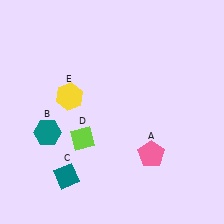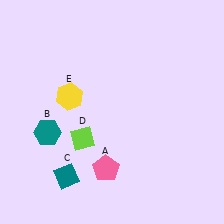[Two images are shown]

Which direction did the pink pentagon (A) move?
The pink pentagon (A) moved left.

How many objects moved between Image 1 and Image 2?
1 object moved between the two images.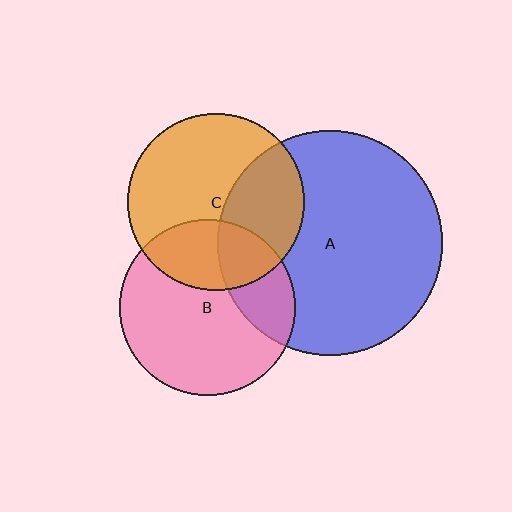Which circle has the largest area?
Circle A (blue).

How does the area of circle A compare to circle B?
Approximately 1.6 times.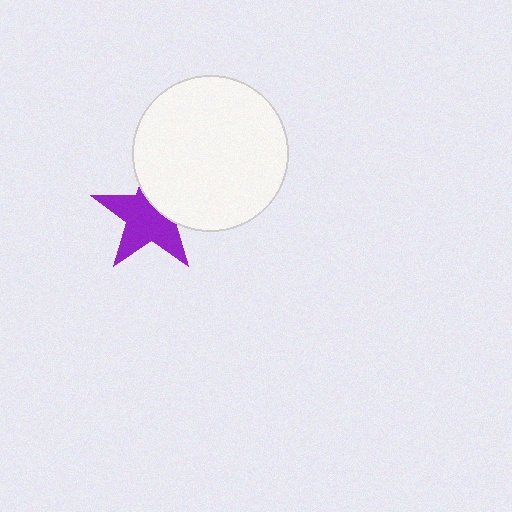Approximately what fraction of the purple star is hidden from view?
Roughly 35% of the purple star is hidden behind the white circle.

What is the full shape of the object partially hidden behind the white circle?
The partially hidden object is a purple star.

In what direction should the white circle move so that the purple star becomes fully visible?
The white circle should move toward the upper-right. That is the shortest direction to clear the overlap and leave the purple star fully visible.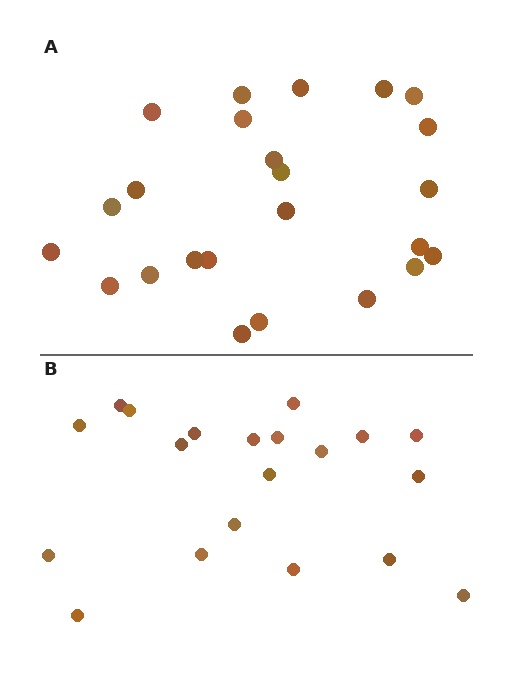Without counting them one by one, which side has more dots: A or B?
Region A (the top region) has more dots.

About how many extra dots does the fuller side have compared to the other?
Region A has about 4 more dots than region B.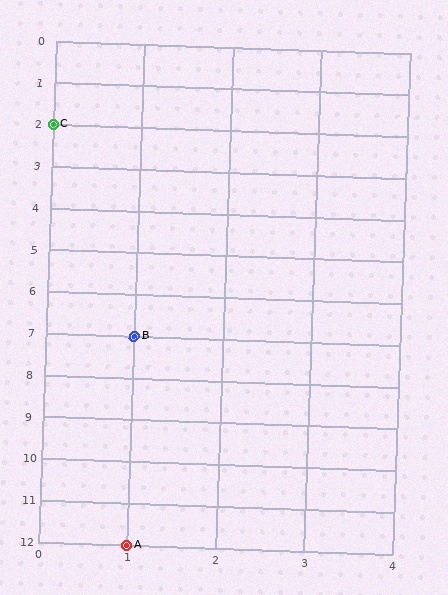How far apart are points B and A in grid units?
Points B and A are 5 rows apart.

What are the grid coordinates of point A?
Point A is at grid coordinates (1, 12).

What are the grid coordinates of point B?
Point B is at grid coordinates (1, 7).